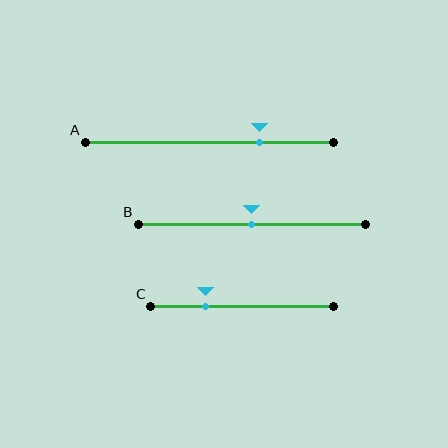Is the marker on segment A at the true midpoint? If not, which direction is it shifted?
No, the marker on segment A is shifted to the right by about 20% of the segment length.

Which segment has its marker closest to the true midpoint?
Segment B has its marker closest to the true midpoint.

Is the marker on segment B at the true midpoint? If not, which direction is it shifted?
Yes, the marker on segment B is at the true midpoint.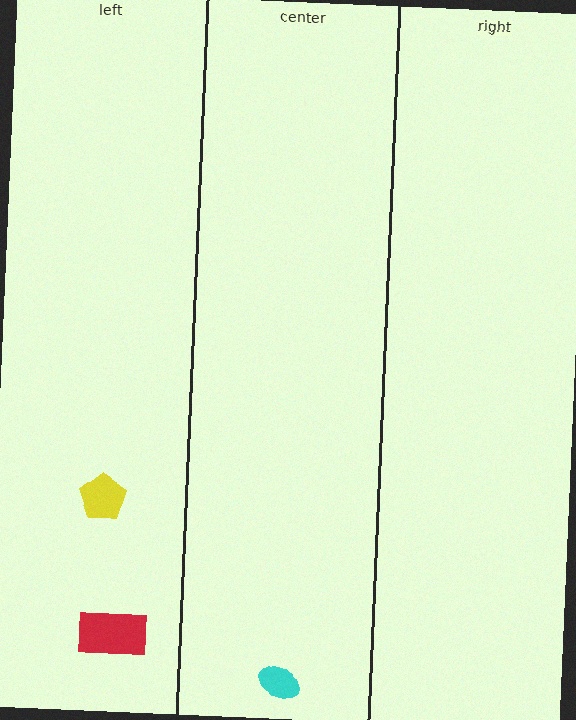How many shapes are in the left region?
2.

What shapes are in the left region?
The yellow pentagon, the red rectangle.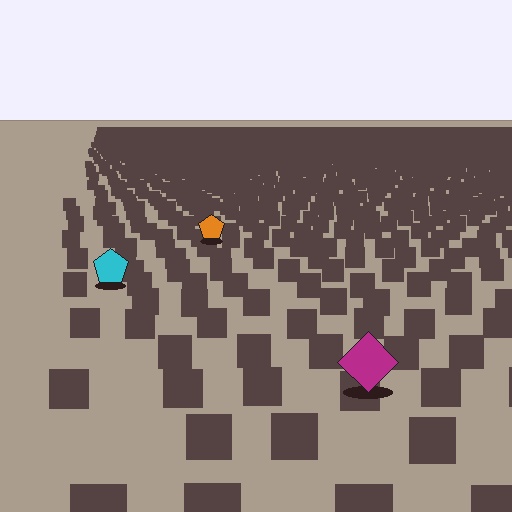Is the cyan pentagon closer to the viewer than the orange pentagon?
Yes. The cyan pentagon is closer — you can tell from the texture gradient: the ground texture is coarser near it.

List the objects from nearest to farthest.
From nearest to farthest: the magenta diamond, the cyan pentagon, the orange pentagon.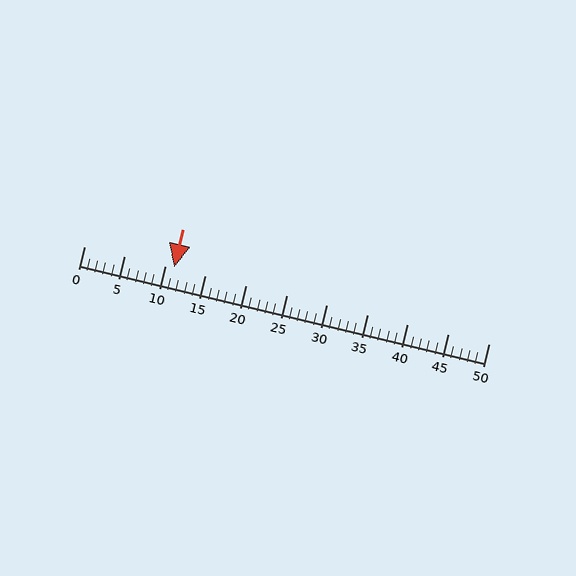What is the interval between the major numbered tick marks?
The major tick marks are spaced 5 units apart.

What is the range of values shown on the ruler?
The ruler shows values from 0 to 50.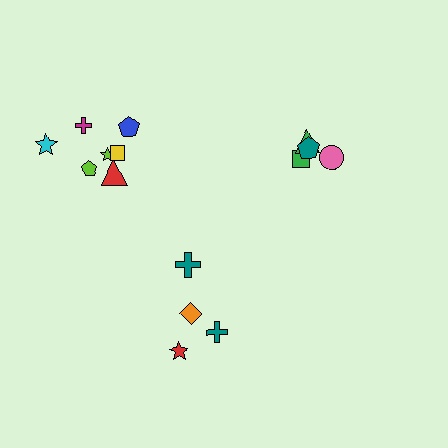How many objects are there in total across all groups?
There are 15 objects.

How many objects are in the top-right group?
There are 4 objects.